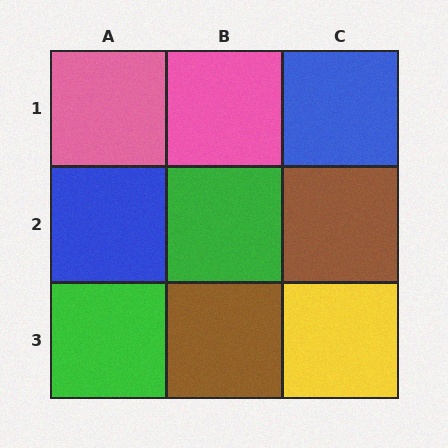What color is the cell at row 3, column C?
Yellow.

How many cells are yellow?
1 cell is yellow.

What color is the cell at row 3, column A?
Green.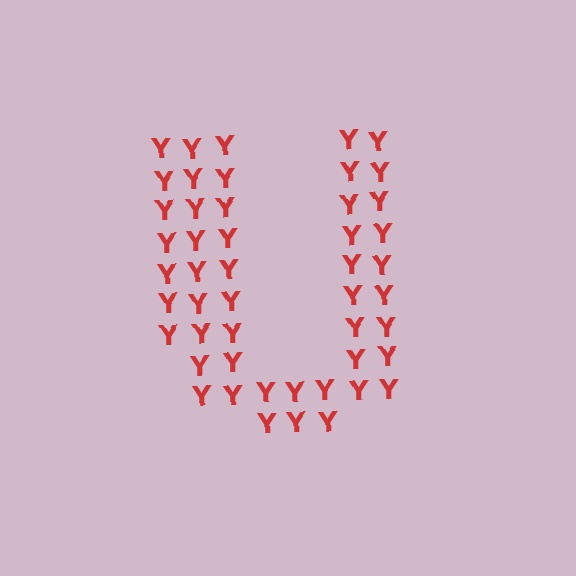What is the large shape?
The large shape is the letter U.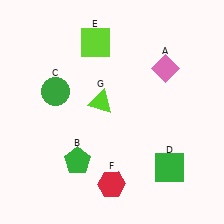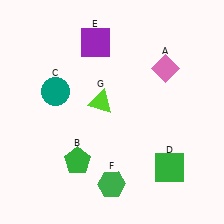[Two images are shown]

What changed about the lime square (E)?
In Image 1, E is lime. In Image 2, it changed to purple.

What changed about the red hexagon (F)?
In Image 1, F is red. In Image 2, it changed to green.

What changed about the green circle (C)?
In Image 1, C is green. In Image 2, it changed to teal.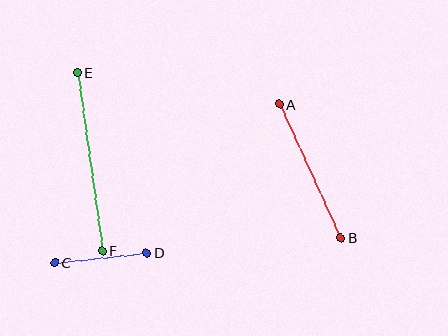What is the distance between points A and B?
The distance is approximately 147 pixels.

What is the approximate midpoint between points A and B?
The midpoint is at approximately (310, 171) pixels.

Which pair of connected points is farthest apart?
Points E and F are farthest apart.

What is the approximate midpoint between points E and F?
The midpoint is at approximately (90, 162) pixels.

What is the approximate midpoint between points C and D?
The midpoint is at approximately (101, 258) pixels.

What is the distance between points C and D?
The distance is approximately 93 pixels.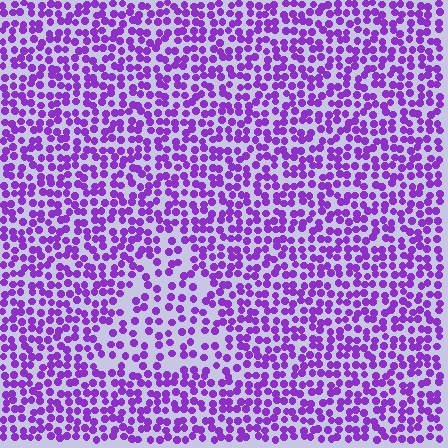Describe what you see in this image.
The image contains small purple elements arranged at two different densities. A triangle-shaped region is visible where the elements are less densely packed than the surrounding area.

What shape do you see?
I see a triangle.